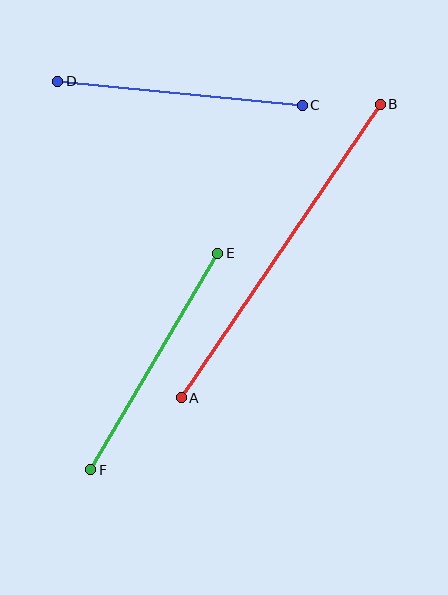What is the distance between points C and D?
The distance is approximately 246 pixels.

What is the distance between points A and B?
The distance is approximately 355 pixels.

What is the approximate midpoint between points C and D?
The midpoint is at approximately (180, 93) pixels.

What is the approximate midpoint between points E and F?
The midpoint is at approximately (154, 361) pixels.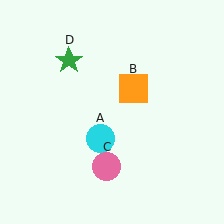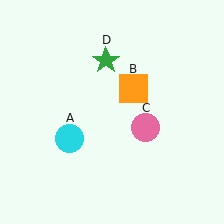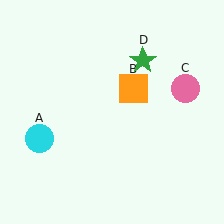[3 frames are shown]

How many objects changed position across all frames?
3 objects changed position: cyan circle (object A), pink circle (object C), green star (object D).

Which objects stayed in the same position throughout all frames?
Orange square (object B) remained stationary.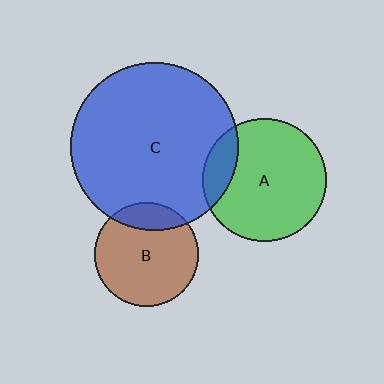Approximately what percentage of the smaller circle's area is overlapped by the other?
Approximately 15%.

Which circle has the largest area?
Circle C (blue).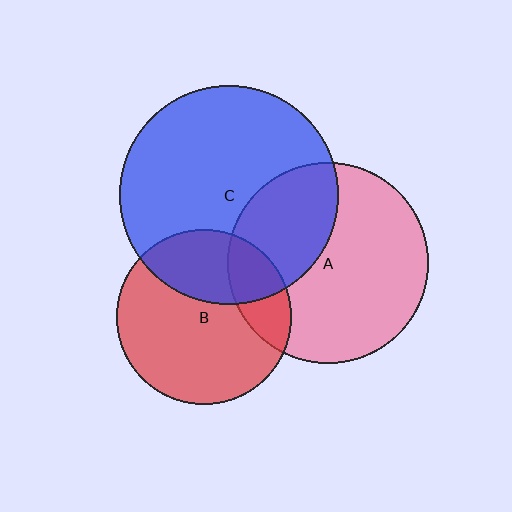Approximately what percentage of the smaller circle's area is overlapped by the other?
Approximately 30%.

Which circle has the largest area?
Circle C (blue).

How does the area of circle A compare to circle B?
Approximately 1.3 times.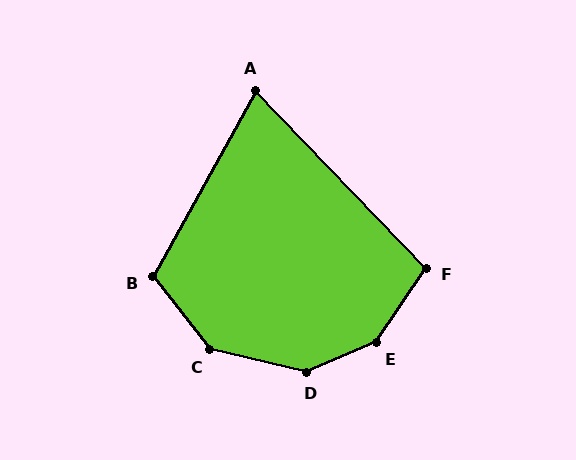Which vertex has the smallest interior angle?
A, at approximately 73 degrees.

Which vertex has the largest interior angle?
E, at approximately 147 degrees.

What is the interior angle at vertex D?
Approximately 144 degrees (obtuse).